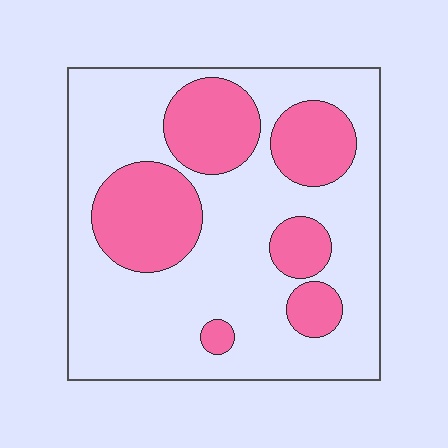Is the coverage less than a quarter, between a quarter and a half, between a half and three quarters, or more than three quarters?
Between a quarter and a half.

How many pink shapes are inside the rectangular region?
6.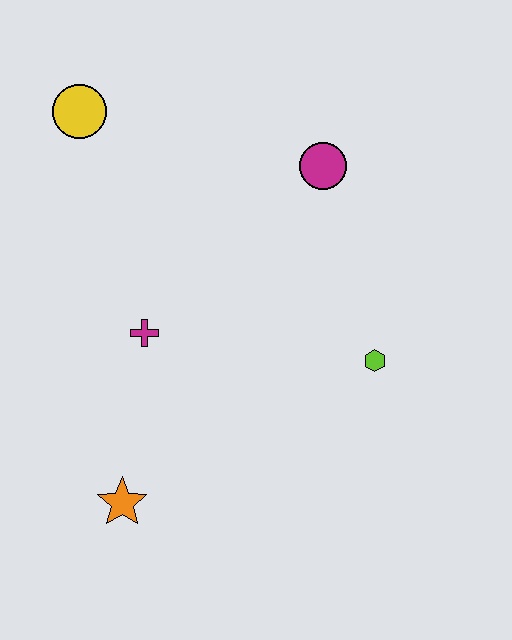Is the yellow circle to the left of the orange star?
Yes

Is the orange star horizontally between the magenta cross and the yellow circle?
Yes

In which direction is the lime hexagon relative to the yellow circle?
The lime hexagon is to the right of the yellow circle.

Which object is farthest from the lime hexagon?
The yellow circle is farthest from the lime hexagon.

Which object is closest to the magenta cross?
The orange star is closest to the magenta cross.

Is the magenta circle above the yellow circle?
No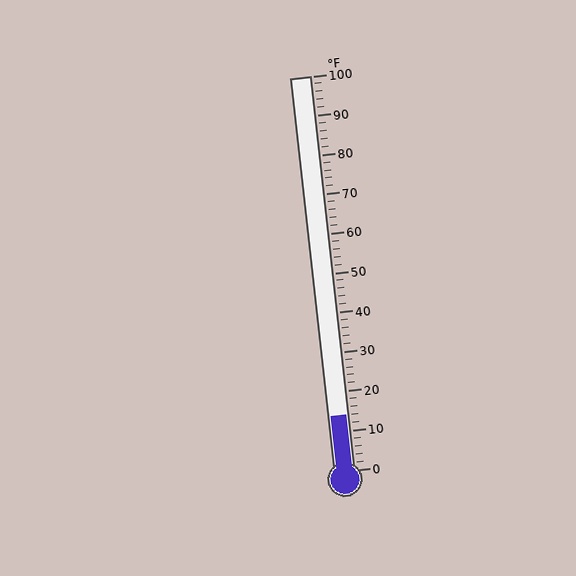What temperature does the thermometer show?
The thermometer shows approximately 14°F.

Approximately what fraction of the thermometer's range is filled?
The thermometer is filled to approximately 15% of its range.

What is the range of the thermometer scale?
The thermometer scale ranges from 0°F to 100°F.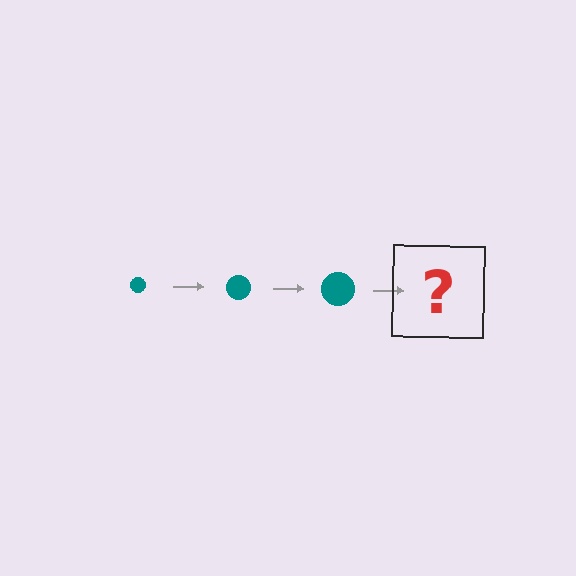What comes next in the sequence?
The next element should be a teal circle, larger than the previous one.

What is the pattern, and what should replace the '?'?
The pattern is that the circle gets progressively larger each step. The '?' should be a teal circle, larger than the previous one.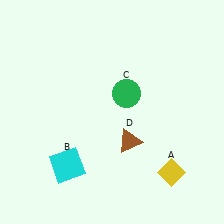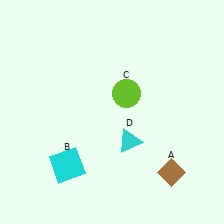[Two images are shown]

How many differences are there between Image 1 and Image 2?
There are 3 differences between the two images.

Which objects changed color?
A changed from yellow to brown. C changed from green to lime. D changed from brown to cyan.